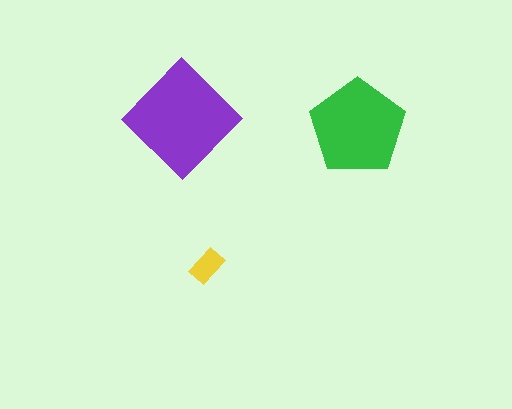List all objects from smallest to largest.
The yellow rectangle, the green pentagon, the purple diamond.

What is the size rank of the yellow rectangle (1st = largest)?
3rd.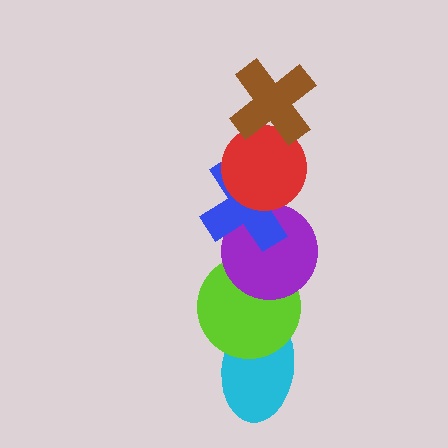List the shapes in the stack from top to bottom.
From top to bottom: the brown cross, the red circle, the blue cross, the purple circle, the lime circle, the cyan ellipse.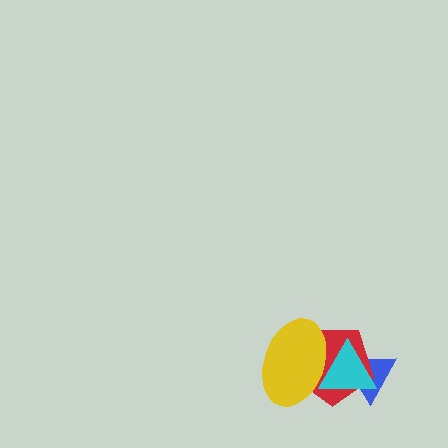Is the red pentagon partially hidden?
Yes, it is partially covered by another shape.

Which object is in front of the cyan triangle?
The yellow ellipse is in front of the cyan triangle.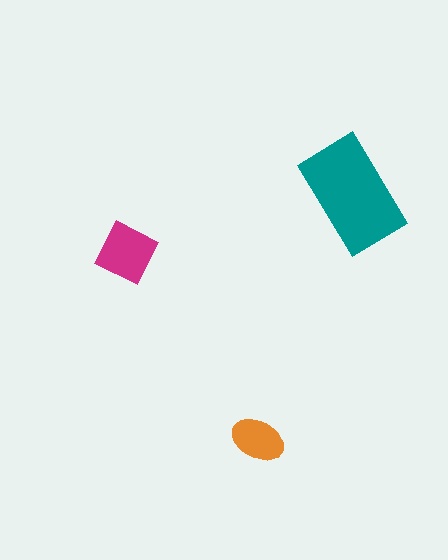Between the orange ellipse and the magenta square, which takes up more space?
The magenta square.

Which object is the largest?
The teal rectangle.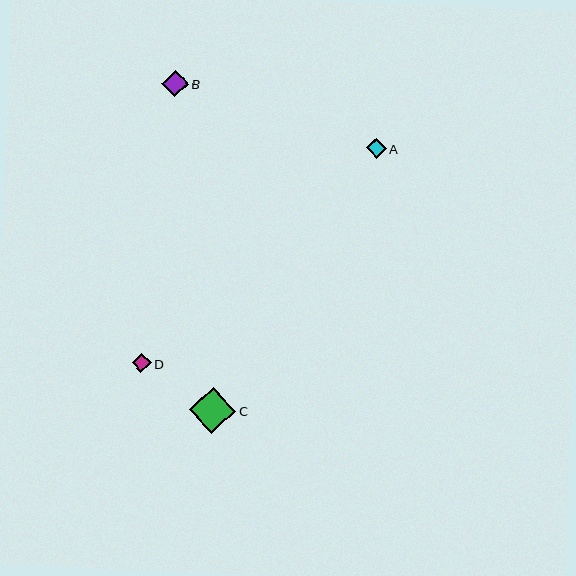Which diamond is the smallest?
Diamond D is the smallest with a size of approximately 19 pixels.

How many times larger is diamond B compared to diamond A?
Diamond B is approximately 1.3 times the size of diamond A.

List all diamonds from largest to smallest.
From largest to smallest: C, B, A, D.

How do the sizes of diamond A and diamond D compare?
Diamond A and diamond D are approximately the same size.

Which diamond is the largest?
Diamond C is the largest with a size of approximately 46 pixels.